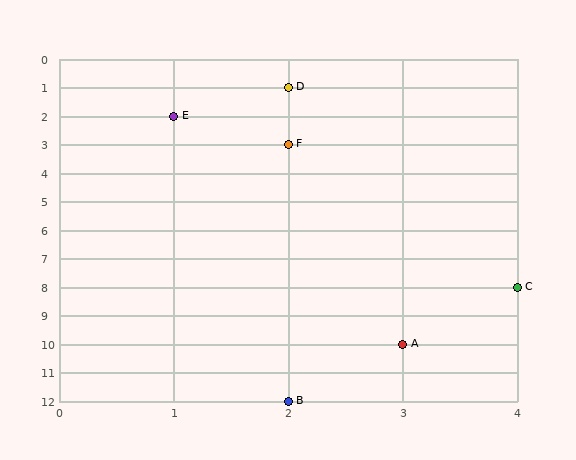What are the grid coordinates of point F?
Point F is at grid coordinates (2, 3).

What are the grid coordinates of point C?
Point C is at grid coordinates (4, 8).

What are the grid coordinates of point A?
Point A is at grid coordinates (3, 10).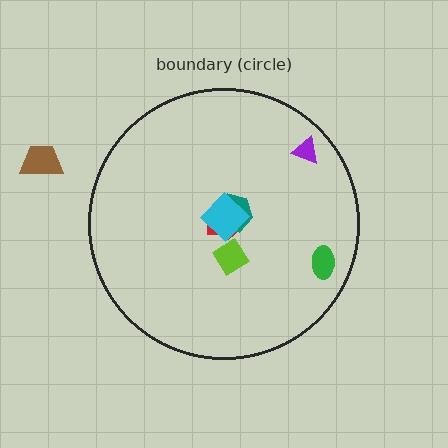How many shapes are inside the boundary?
6 inside, 1 outside.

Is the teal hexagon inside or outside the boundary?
Inside.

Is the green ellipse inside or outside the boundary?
Inside.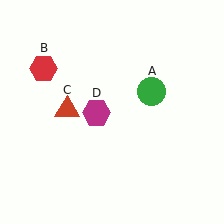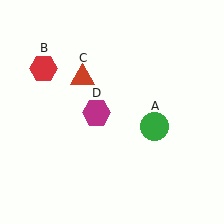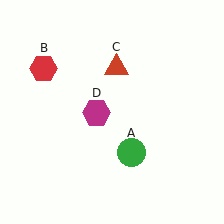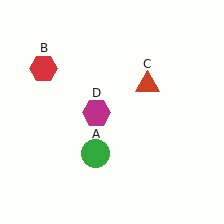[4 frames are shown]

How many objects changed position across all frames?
2 objects changed position: green circle (object A), red triangle (object C).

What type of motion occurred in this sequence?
The green circle (object A), red triangle (object C) rotated clockwise around the center of the scene.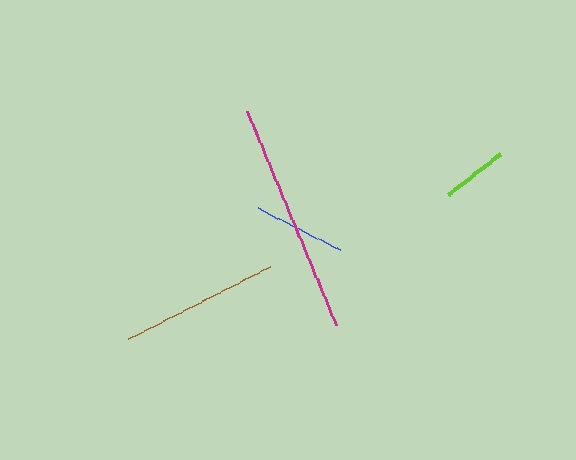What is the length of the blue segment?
The blue segment is approximately 93 pixels long.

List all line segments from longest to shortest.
From longest to shortest: magenta, brown, blue, lime.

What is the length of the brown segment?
The brown segment is approximately 159 pixels long.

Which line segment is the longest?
The magenta line is the longest at approximately 232 pixels.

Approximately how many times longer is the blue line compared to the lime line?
The blue line is approximately 1.4 times the length of the lime line.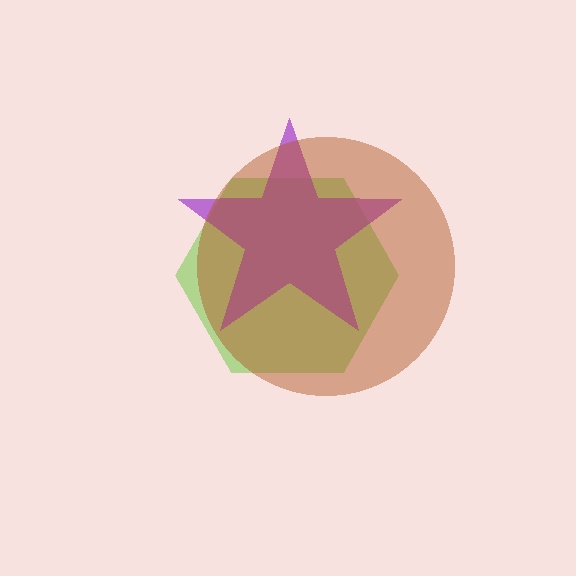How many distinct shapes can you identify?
There are 3 distinct shapes: a lime hexagon, a purple star, a brown circle.